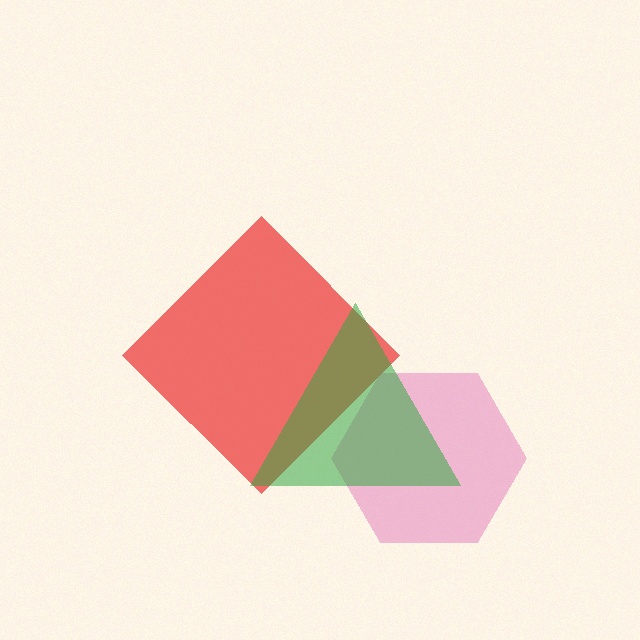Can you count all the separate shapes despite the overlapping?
Yes, there are 3 separate shapes.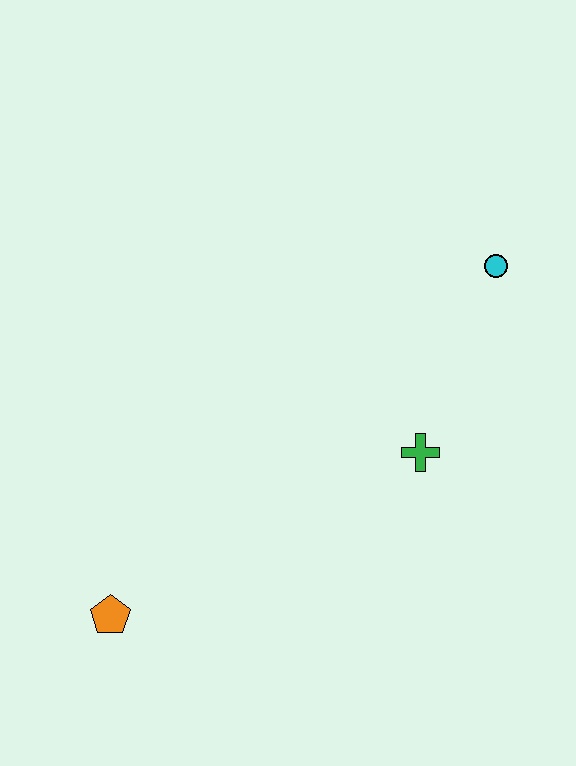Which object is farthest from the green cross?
The orange pentagon is farthest from the green cross.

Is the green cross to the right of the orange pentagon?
Yes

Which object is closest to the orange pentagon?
The green cross is closest to the orange pentagon.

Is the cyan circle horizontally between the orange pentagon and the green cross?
No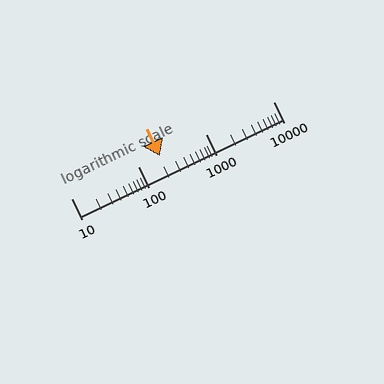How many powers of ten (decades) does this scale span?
The scale spans 3 decades, from 10 to 10000.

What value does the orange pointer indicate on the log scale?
The pointer indicates approximately 210.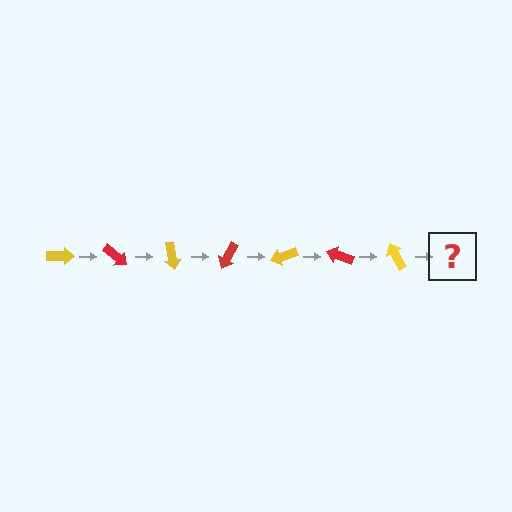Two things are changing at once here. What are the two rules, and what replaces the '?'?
The two rules are that it rotates 40 degrees each step and the color cycles through yellow and red. The '?' should be a red arrow, rotated 280 degrees from the start.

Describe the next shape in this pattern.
It should be a red arrow, rotated 280 degrees from the start.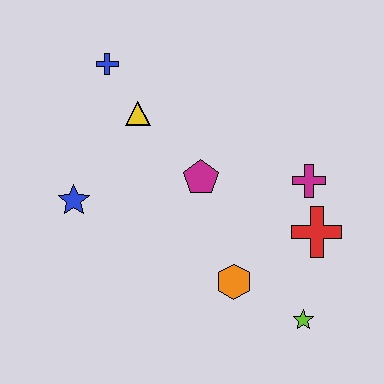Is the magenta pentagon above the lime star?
Yes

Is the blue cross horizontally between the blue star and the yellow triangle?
Yes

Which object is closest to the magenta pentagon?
The yellow triangle is closest to the magenta pentagon.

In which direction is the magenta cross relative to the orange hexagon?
The magenta cross is above the orange hexagon.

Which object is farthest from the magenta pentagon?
The lime star is farthest from the magenta pentagon.